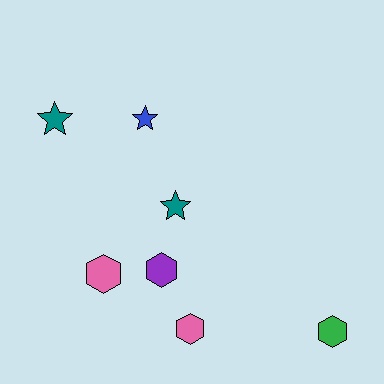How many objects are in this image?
There are 7 objects.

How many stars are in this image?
There are 3 stars.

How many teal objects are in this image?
There are 2 teal objects.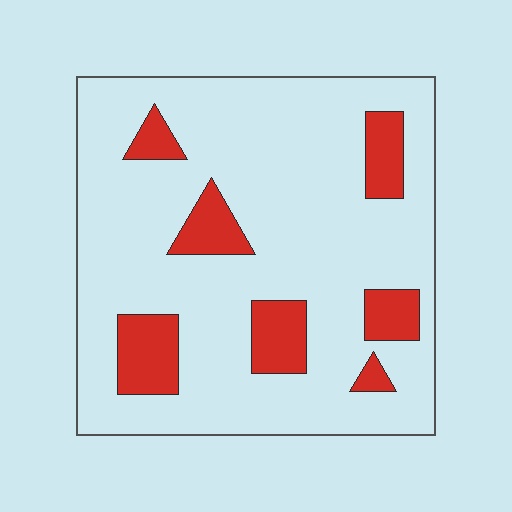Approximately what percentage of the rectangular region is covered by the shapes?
Approximately 15%.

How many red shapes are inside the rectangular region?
7.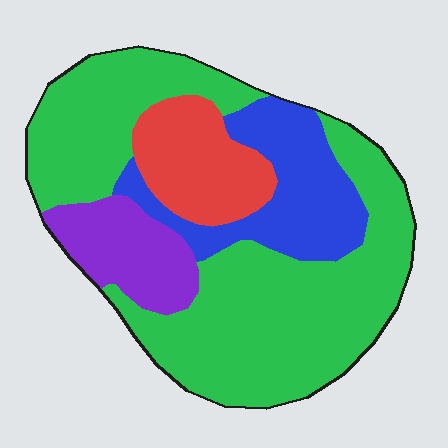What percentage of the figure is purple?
Purple takes up about one eighth (1/8) of the figure.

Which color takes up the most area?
Green, at roughly 55%.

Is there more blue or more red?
Blue.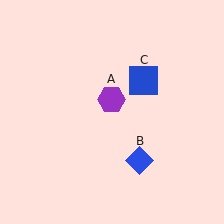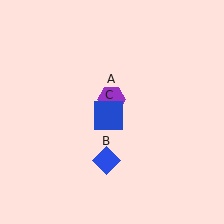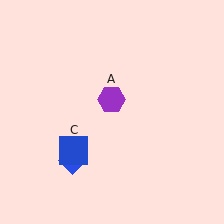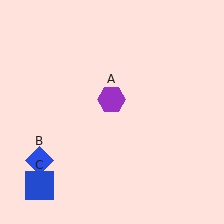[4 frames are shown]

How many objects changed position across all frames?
2 objects changed position: blue diamond (object B), blue square (object C).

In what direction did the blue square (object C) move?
The blue square (object C) moved down and to the left.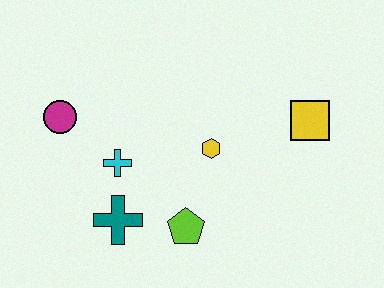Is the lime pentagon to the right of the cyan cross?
Yes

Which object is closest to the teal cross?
The cyan cross is closest to the teal cross.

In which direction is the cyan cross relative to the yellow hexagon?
The cyan cross is to the left of the yellow hexagon.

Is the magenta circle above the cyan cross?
Yes